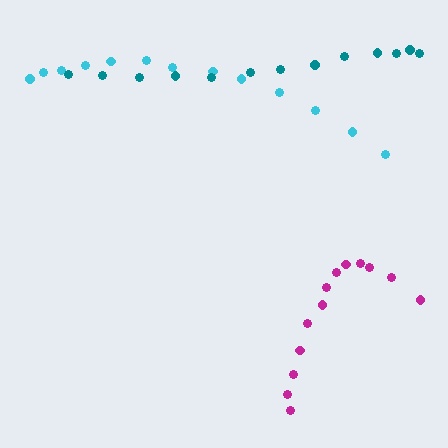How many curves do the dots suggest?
There are 3 distinct paths.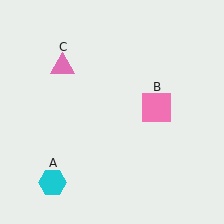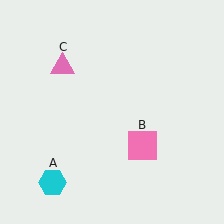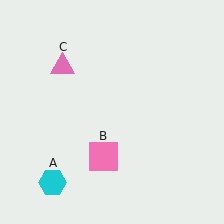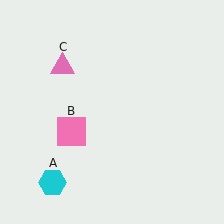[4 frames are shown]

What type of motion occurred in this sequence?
The pink square (object B) rotated clockwise around the center of the scene.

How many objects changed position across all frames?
1 object changed position: pink square (object B).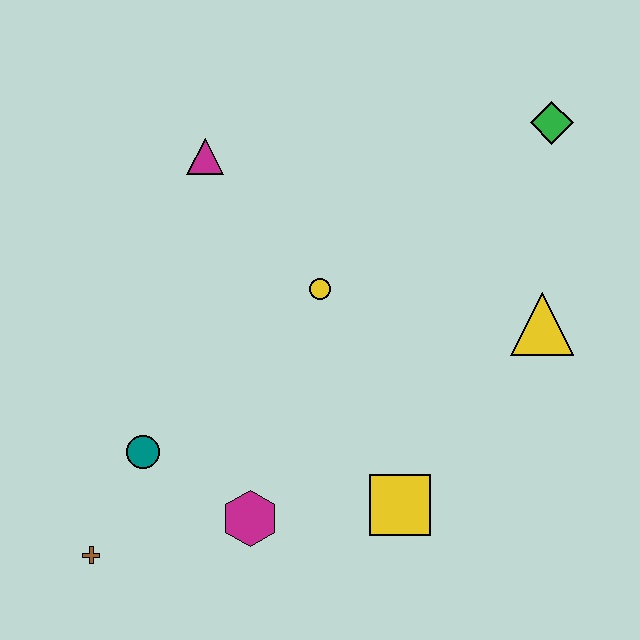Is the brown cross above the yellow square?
No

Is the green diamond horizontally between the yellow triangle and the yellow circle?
No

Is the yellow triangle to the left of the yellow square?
No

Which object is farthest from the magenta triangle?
The brown cross is farthest from the magenta triangle.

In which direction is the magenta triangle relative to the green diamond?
The magenta triangle is to the left of the green diamond.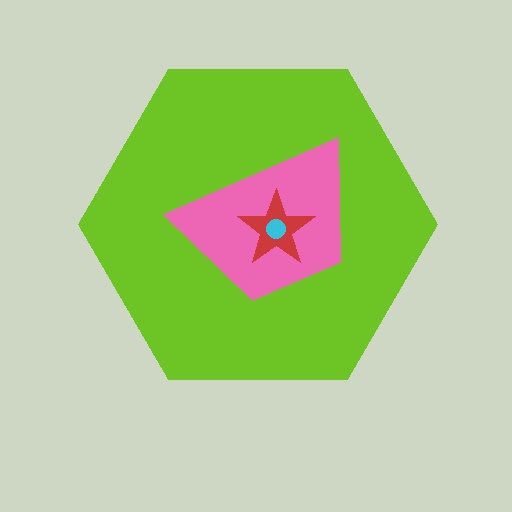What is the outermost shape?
The lime hexagon.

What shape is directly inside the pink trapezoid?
The red star.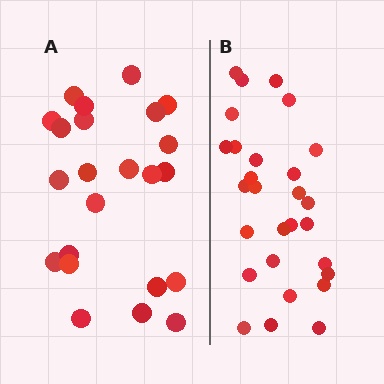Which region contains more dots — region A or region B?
Region B (the right region) has more dots.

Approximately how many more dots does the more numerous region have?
Region B has about 5 more dots than region A.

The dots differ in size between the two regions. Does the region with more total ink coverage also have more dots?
No. Region A has more total ink coverage because its dots are larger, but region B actually contains more individual dots. Total area can be misleading — the number of items is what matters here.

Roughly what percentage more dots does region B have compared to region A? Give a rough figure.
About 20% more.